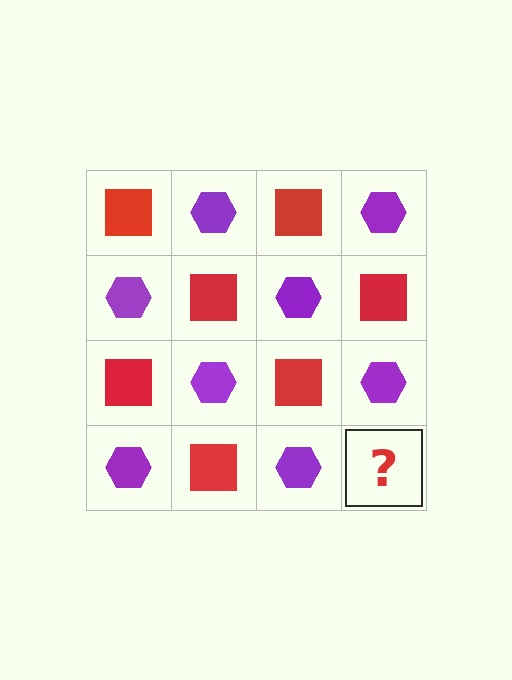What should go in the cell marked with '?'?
The missing cell should contain a red square.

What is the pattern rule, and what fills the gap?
The rule is that it alternates red square and purple hexagon in a checkerboard pattern. The gap should be filled with a red square.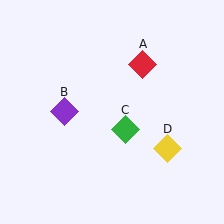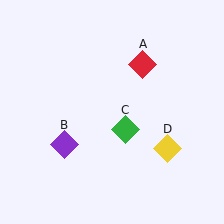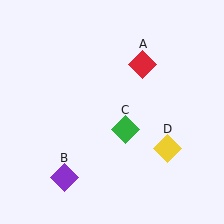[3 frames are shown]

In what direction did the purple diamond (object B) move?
The purple diamond (object B) moved down.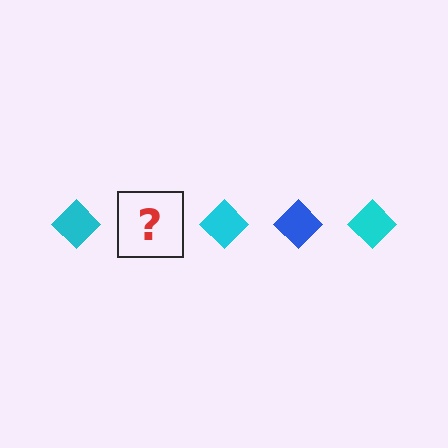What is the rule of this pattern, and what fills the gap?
The rule is that the pattern cycles through cyan, blue diamonds. The gap should be filled with a blue diamond.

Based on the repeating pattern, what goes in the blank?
The blank should be a blue diamond.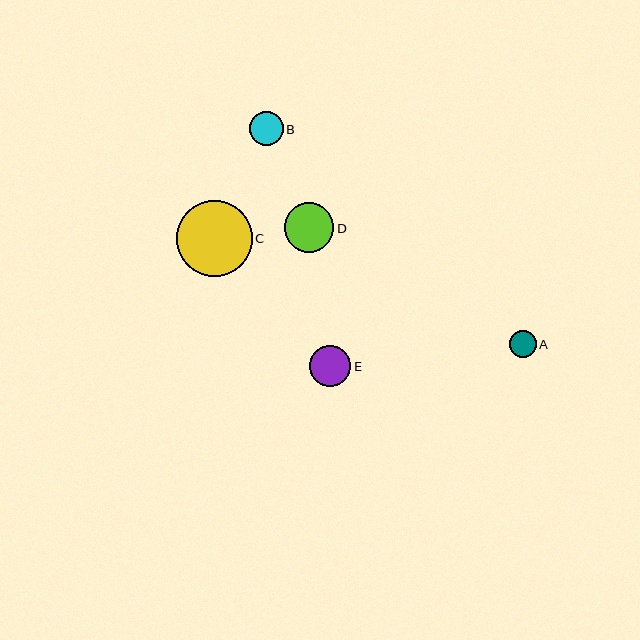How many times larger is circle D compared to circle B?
Circle D is approximately 1.4 times the size of circle B.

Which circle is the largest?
Circle C is the largest with a size of approximately 76 pixels.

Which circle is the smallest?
Circle A is the smallest with a size of approximately 27 pixels.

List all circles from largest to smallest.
From largest to smallest: C, D, E, B, A.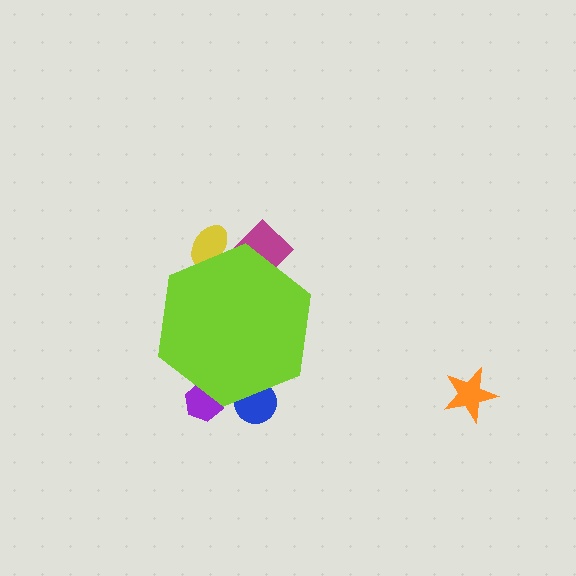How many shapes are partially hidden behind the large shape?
4 shapes are partially hidden.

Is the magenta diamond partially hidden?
Yes, the magenta diamond is partially hidden behind the lime hexagon.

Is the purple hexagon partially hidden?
Yes, the purple hexagon is partially hidden behind the lime hexagon.